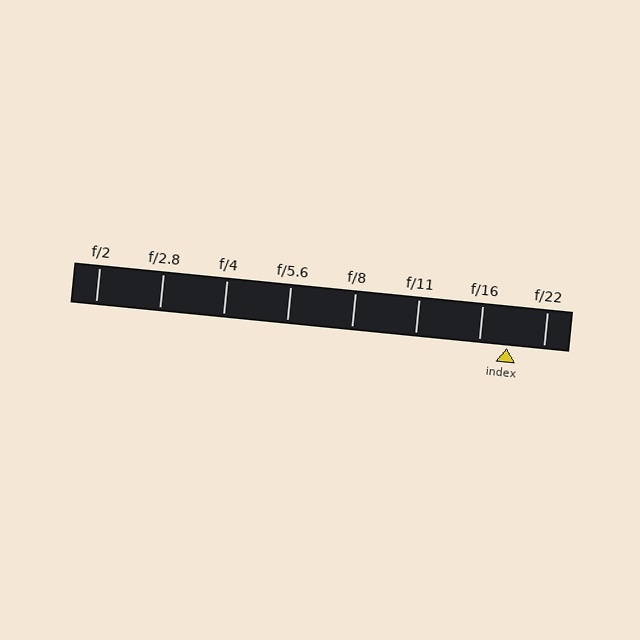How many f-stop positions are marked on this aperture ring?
There are 8 f-stop positions marked.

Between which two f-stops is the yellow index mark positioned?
The index mark is between f/16 and f/22.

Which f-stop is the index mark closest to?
The index mark is closest to f/16.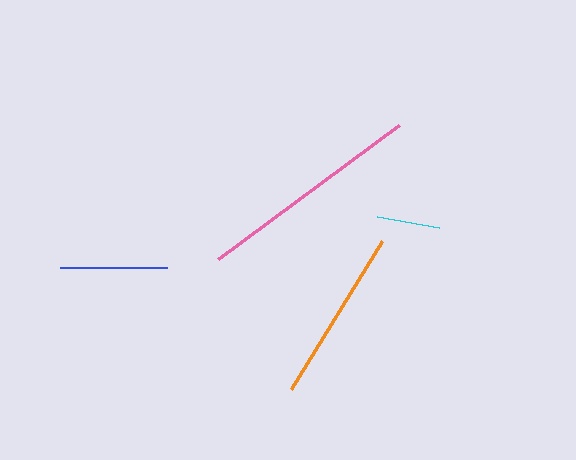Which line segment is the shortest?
The cyan line is the shortest at approximately 63 pixels.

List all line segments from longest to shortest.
From longest to shortest: pink, orange, blue, cyan.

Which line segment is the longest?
The pink line is the longest at approximately 226 pixels.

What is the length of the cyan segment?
The cyan segment is approximately 63 pixels long.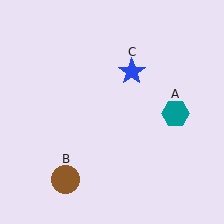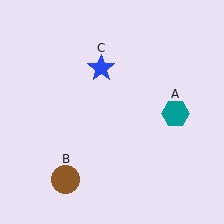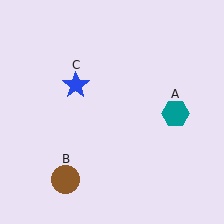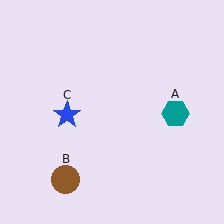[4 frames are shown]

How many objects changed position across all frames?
1 object changed position: blue star (object C).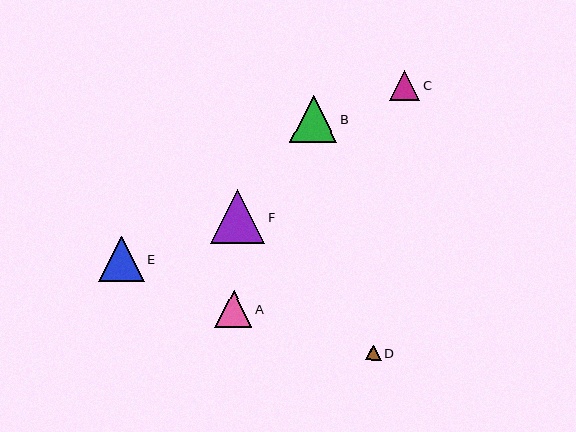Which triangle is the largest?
Triangle F is the largest with a size of approximately 54 pixels.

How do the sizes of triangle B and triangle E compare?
Triangle B and triangle E are approximately the same size.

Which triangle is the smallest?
Triangle D is the smallest with a size of approximately 16 pixels.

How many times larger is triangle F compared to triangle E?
Triangle F is approximately 1.2 times the size of triangle E.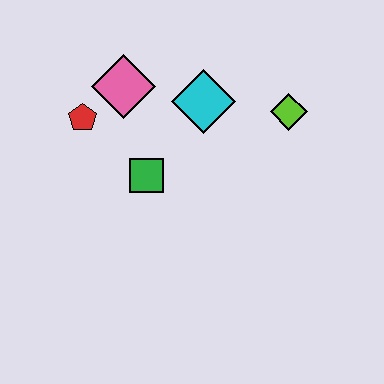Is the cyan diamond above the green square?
Yes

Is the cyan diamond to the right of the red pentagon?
Yes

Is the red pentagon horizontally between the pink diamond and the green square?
No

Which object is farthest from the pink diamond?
The lime diamond is farthest from the pink diamond.